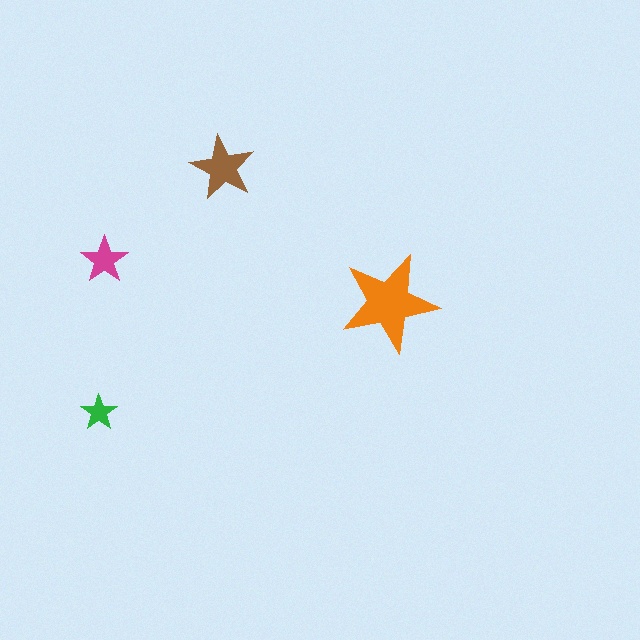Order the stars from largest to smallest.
the orange one, the brown one, the magenta one, the green one.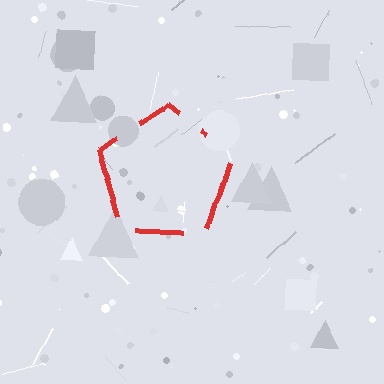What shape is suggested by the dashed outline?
The dashed outline suggests a pentagon.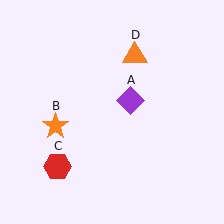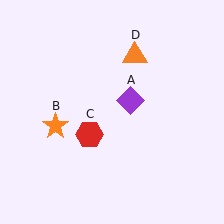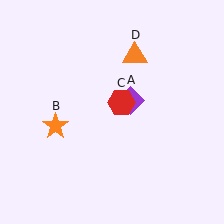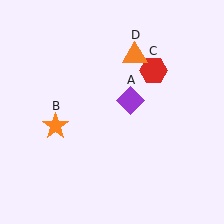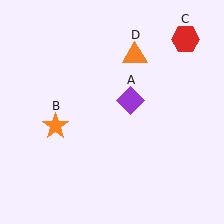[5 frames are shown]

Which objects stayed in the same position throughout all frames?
Purple diamond (object A) and orange star (object B) and orange triangle (object D) remained stationary.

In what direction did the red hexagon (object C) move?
The red hexagon (object C) moved up and to the right.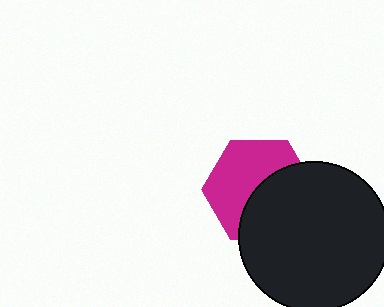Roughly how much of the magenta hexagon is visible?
About half of it is visible (roughly 54%).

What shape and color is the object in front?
The object in front is a black circle.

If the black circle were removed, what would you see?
You would see the complete magenta hexagon.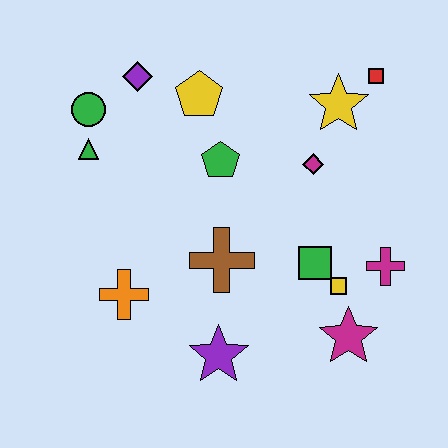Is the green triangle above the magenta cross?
Yes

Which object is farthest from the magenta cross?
The green circle is farthest from the magenta cross.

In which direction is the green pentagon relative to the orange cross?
The green pentagon is above the orange cross.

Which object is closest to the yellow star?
The red square is closest to the yellow star.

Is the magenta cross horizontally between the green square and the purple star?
No